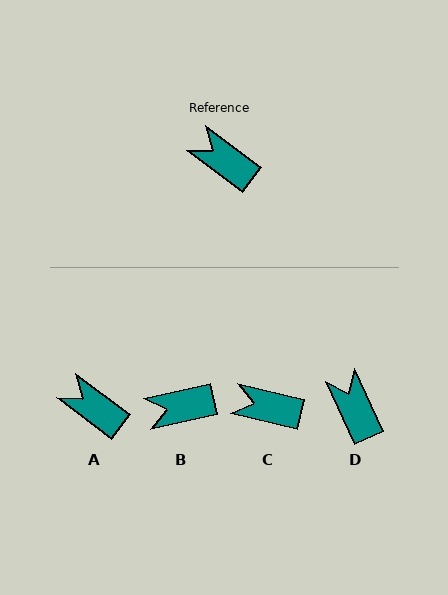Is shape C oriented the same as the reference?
No, it is off by about 24 degrees.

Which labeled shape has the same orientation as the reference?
A.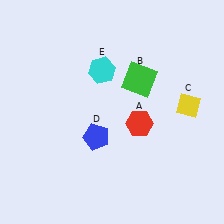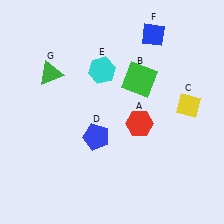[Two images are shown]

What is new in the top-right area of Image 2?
A blue diamond (F) was added in the top-right area of Image 2.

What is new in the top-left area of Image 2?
A green triangle (G) was added in the top-left area of Image 2.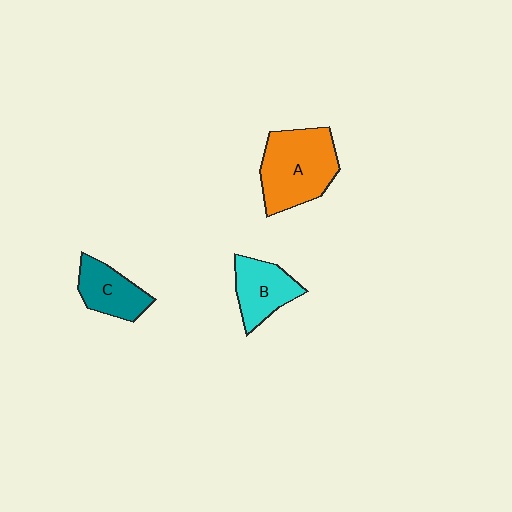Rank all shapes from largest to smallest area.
From largest to smallest: A (orange), B (cyan), C (teal).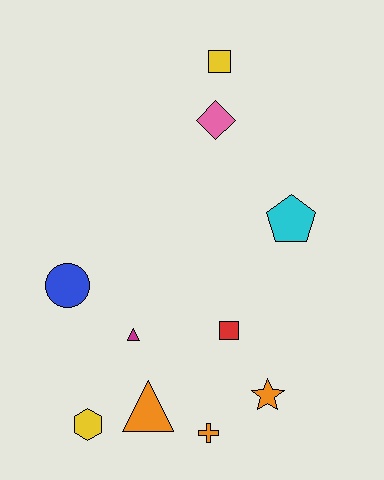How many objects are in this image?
There are 10 objects.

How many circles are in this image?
There is 1 circle.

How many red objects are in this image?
There is 1 red object.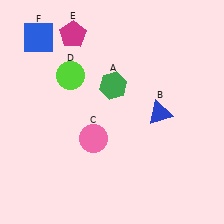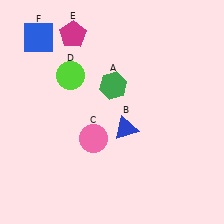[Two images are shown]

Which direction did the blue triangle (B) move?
The blue triangle (B) moved left.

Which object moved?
The blue triangle (B) moved left.